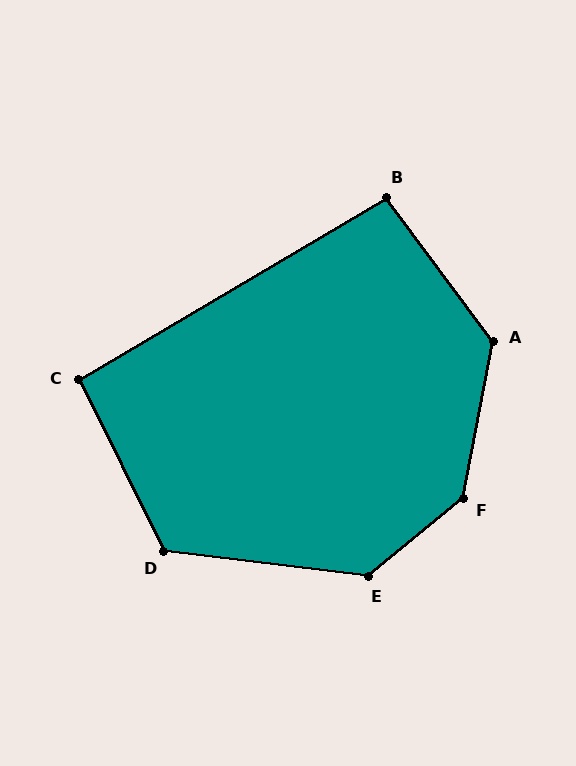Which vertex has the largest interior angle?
F, at approximately 141 degrees.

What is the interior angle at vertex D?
Approximately 123 degrees (obtuse).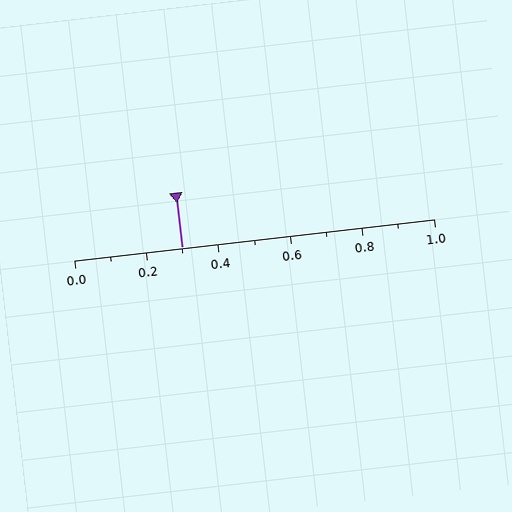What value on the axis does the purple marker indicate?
The marker indicates approximately 0.3.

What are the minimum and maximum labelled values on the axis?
The axis runs from 0.0 to 1.0.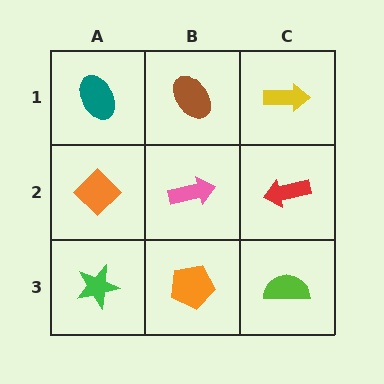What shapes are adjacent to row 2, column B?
A brown ellipse (row 1, column B), an orange pentagon (row 3, column B), an orange diamond (row 2, column A), a red arrow (row 2, column C).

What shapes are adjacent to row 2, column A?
A teal ellipse (row 1, column A), a green star (row 3, column A), a pink arrow (row 2, column B).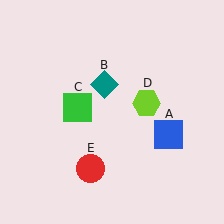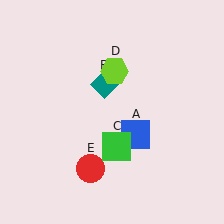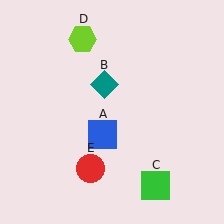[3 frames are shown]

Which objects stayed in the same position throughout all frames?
Teal diamond (object B) and red circle (object E) remained stationary.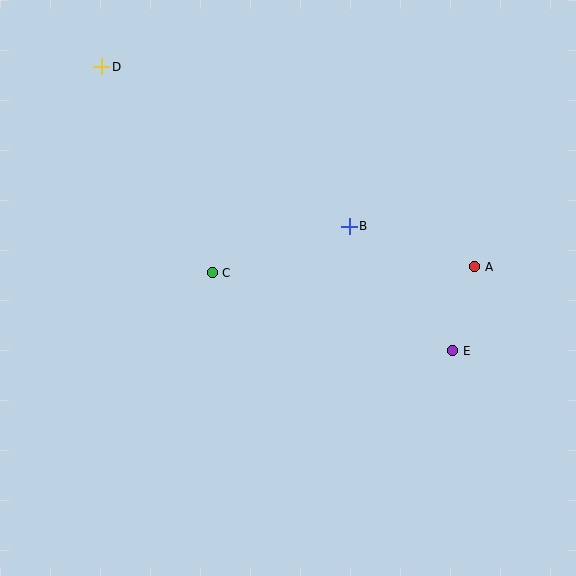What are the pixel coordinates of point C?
Point C is at (212, 273).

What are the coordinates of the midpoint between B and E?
The midpoint between B and E is at (401, 288).